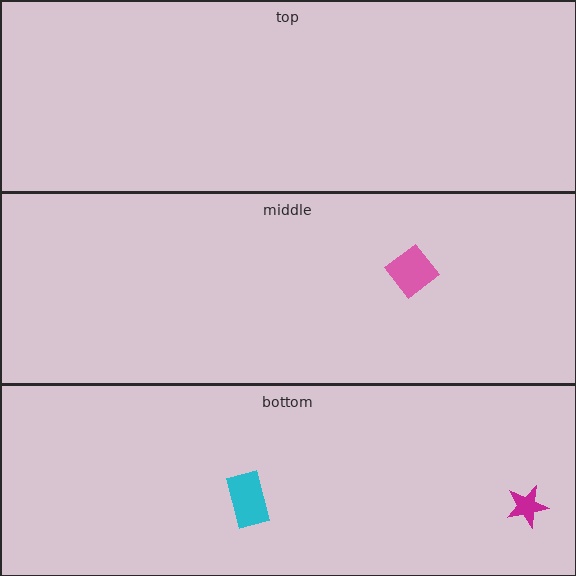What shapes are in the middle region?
The pink diamond.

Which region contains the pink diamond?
The middle region.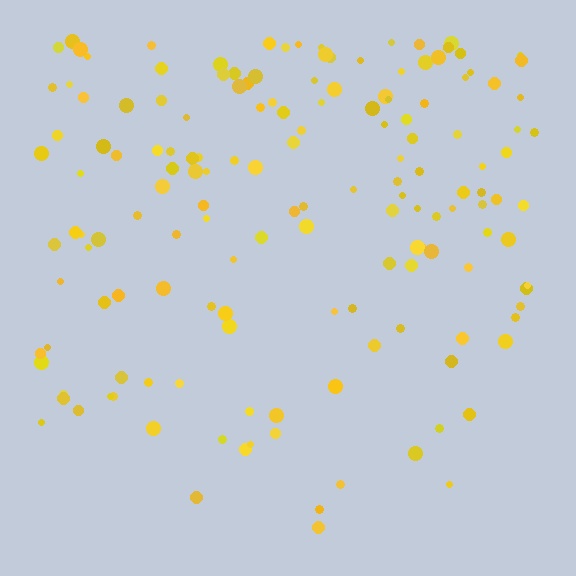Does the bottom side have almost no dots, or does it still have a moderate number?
Still a moderate number, just noticeably fewer than the top.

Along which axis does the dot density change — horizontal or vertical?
Vertical.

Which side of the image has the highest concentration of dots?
The top.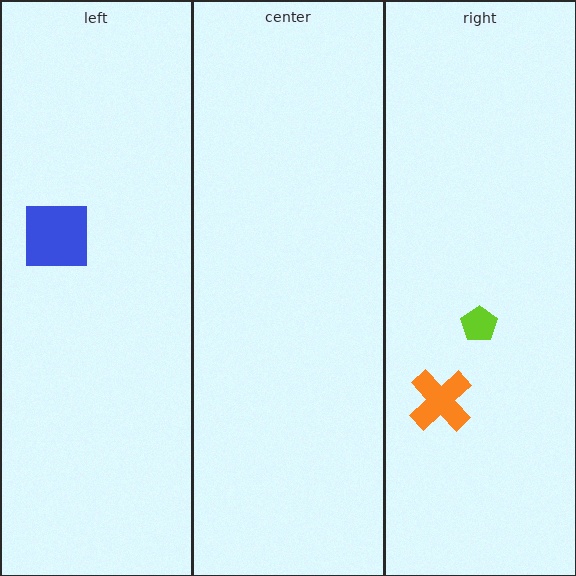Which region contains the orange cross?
The right region.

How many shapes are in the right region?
2.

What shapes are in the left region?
The blue square.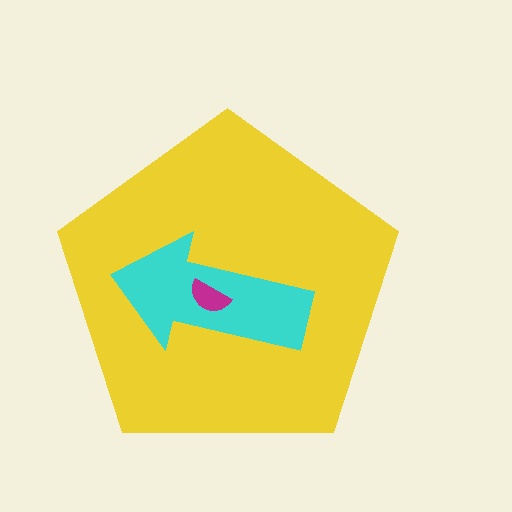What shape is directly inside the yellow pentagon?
The cyan arrow.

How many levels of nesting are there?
3.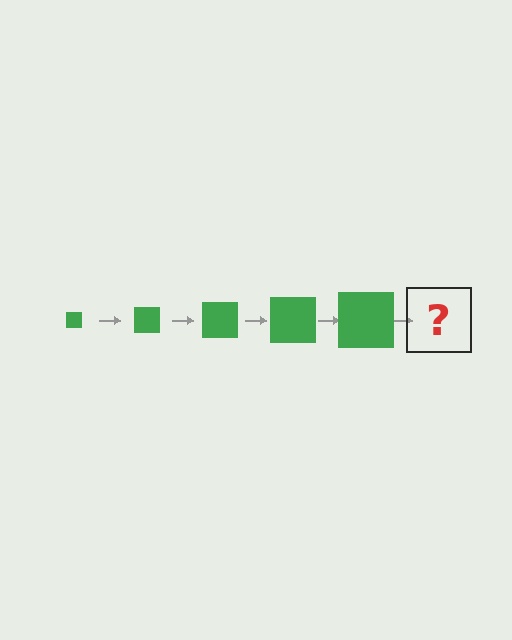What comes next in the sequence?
The next element should be a green square, larger than the previous one.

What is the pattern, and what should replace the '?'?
The pattern is that the square gets progressively larger each step. The '?' should be a green square, larger than the previous one.